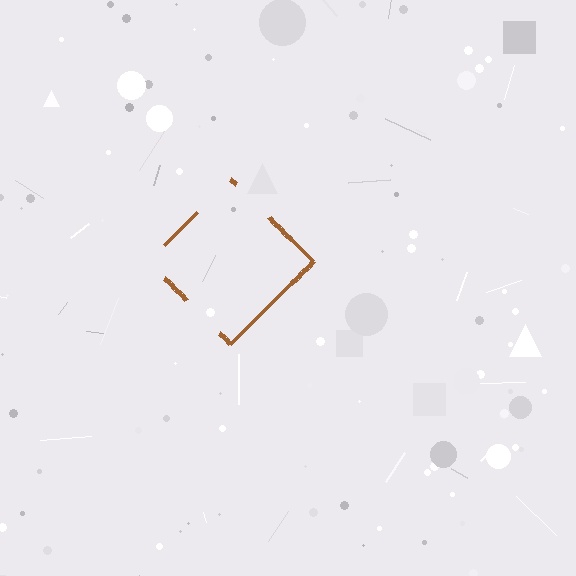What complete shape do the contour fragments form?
The contour fragments form a diamond.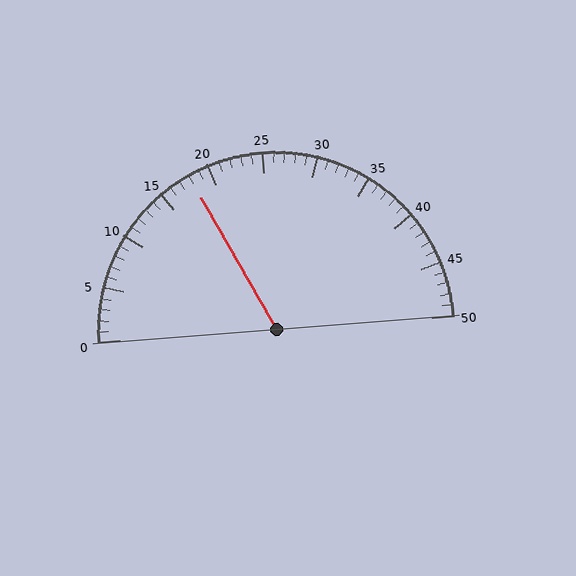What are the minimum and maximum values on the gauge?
The gauge ranges from 0 to 50.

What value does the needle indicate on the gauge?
The needle indicates approximately 18.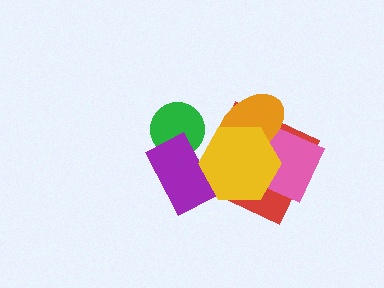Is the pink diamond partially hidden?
Yes, it is partially covered by another shape.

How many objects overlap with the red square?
3 objects overlap with the red square.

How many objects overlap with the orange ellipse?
3 objects overlap with the orange ellipse.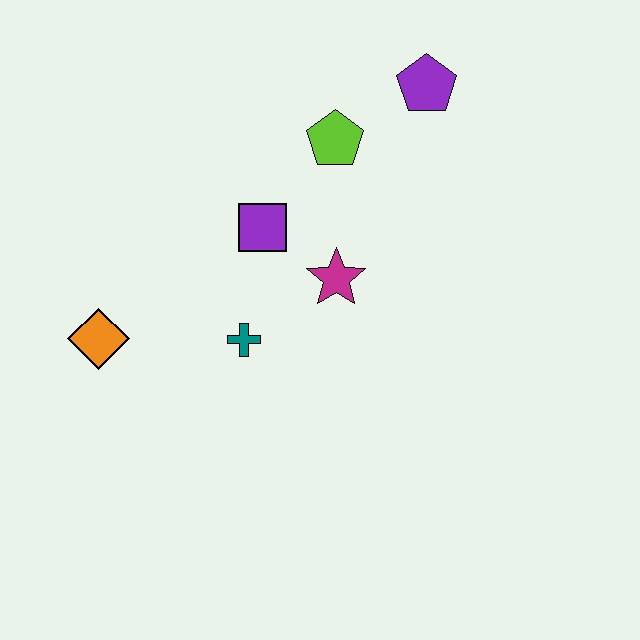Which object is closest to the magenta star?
The purple square is closest to the magenta star.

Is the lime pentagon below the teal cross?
No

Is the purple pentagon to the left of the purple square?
No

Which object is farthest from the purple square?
The purple pentagon is farthest from the purple square.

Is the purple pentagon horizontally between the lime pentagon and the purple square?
No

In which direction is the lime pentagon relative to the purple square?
The lime pentagon is above the purple square.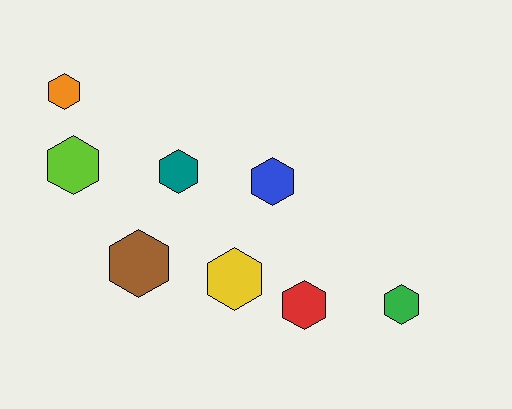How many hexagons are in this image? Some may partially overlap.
There are 8 hexagons.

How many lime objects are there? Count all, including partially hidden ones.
There is 1 lime object.